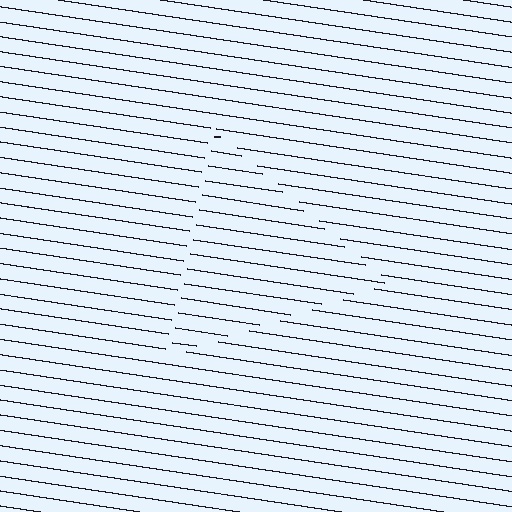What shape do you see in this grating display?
An illusory triangle. The interior of the shape contains the same grating, shifted by half a period — the contour is defined by the phase discontinuity where line-ends from the inner and outer gratings abut.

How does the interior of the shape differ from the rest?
The interior of the shape contains the same grating, shifted by half a period — the contour is defined by the phase discontinuity where line-ends from the inner and outer gratings abut.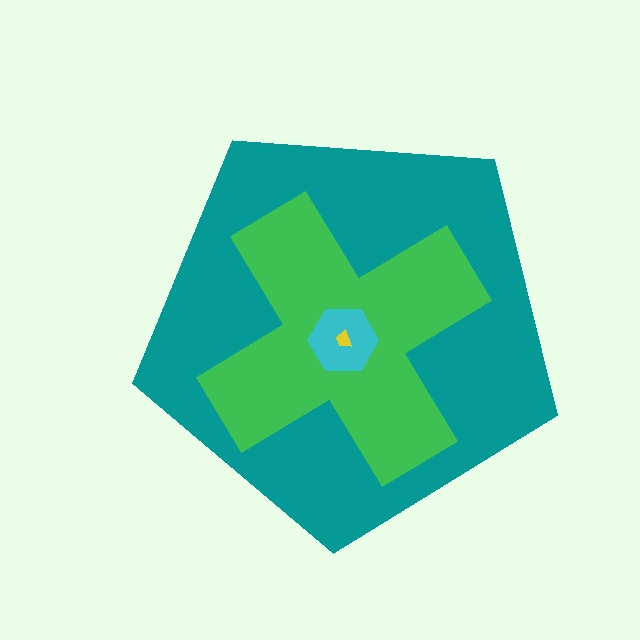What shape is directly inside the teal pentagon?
The green cross.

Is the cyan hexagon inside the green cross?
Yes.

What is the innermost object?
The yellow trapezoid.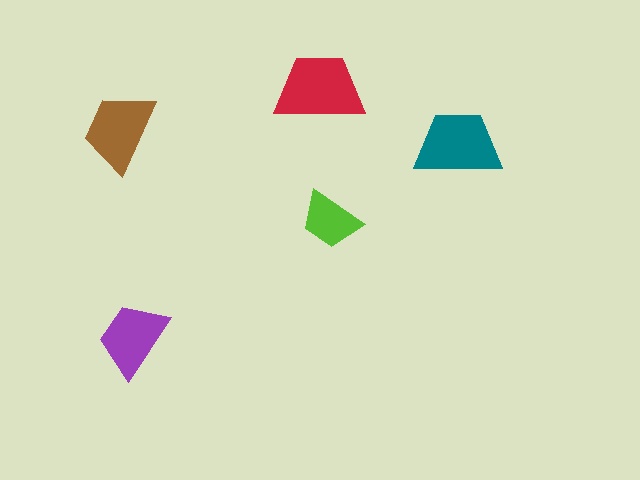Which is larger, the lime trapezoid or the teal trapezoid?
The teal one.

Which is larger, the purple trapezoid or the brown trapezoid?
The brown one.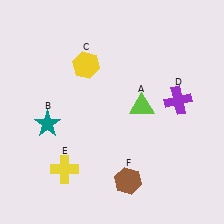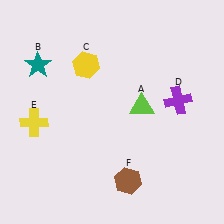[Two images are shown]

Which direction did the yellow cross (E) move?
The yellow cross (E) moved up.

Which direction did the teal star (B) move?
The teal star (B) moved up.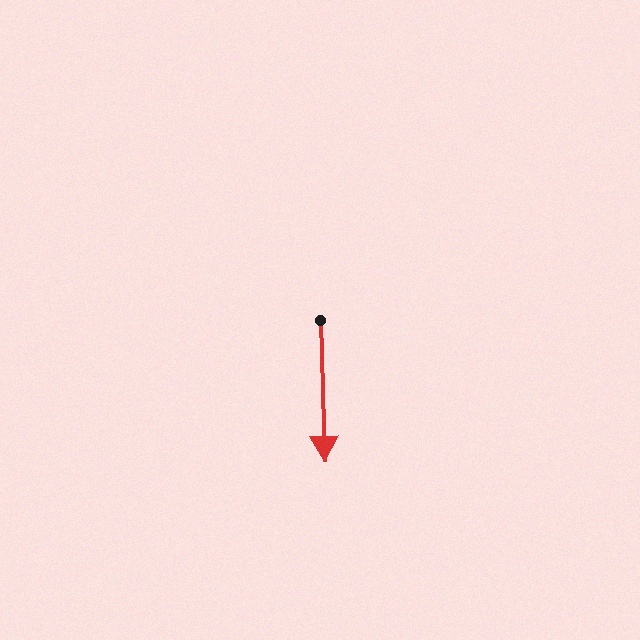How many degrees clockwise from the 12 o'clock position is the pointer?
Approximately 178 degrees.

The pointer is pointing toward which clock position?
Roughly 6 o'clock.